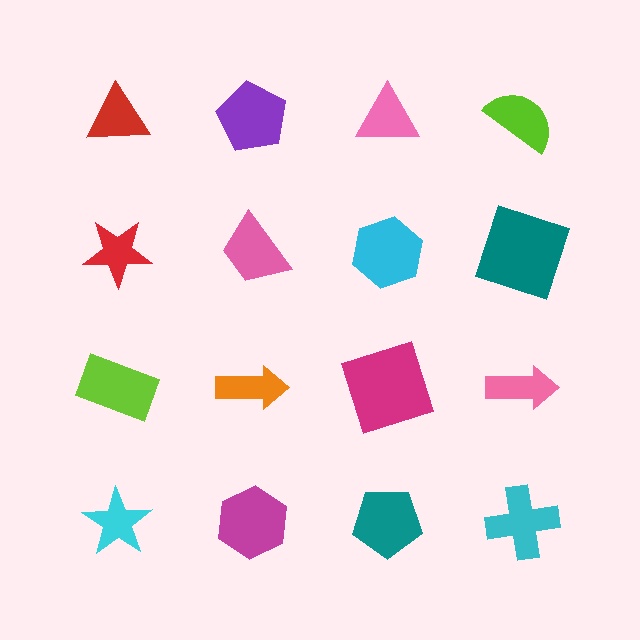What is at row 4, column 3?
A teal pentagon.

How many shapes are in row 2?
4 shapes.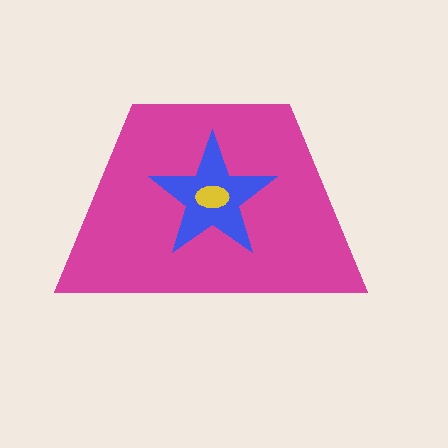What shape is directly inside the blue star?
The yellow ellipse.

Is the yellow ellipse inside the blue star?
Yes.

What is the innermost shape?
The yellow ellipse.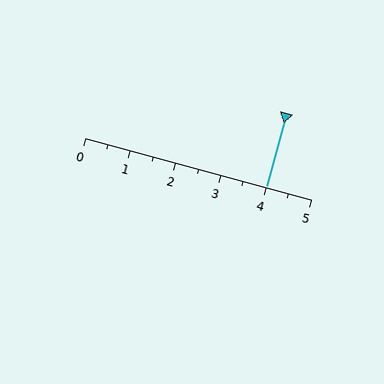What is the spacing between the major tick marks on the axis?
The major ticks are spaced 1 apart.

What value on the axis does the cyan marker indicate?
The marker indicates approximately 4.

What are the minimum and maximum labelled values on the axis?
The axis runs from 0 to 5.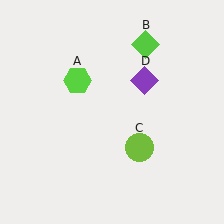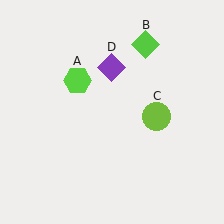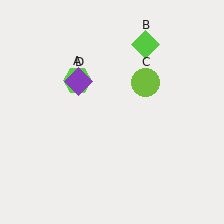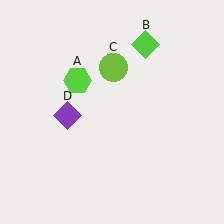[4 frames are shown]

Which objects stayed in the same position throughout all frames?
Lime hexagon (object A) and lime diamond (object B) remained stationary.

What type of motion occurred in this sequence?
The lime circle (object C), purple diamond (object D) rotated counterclockwise around the center of the scene.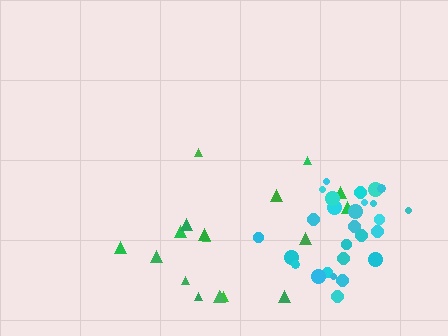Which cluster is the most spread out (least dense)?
Green.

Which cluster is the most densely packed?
Cyan.